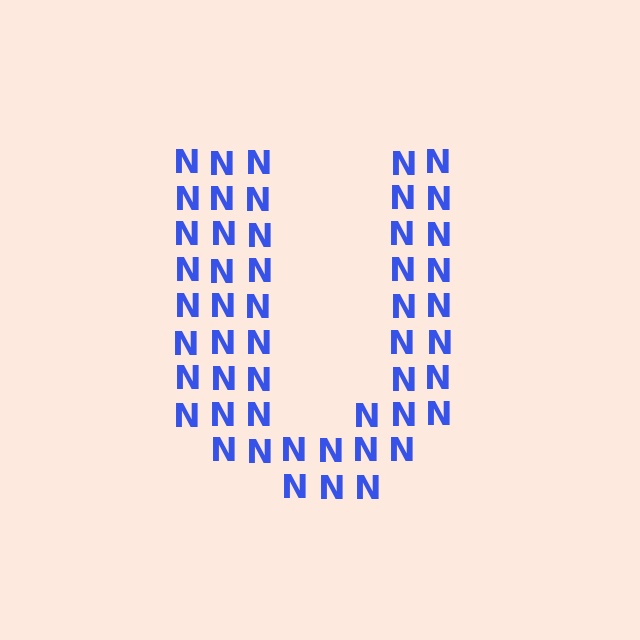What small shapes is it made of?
It is made of small letter N's.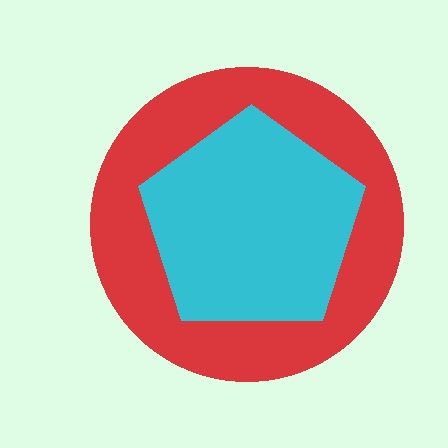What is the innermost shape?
The cyan pentagon.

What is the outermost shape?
The red circle.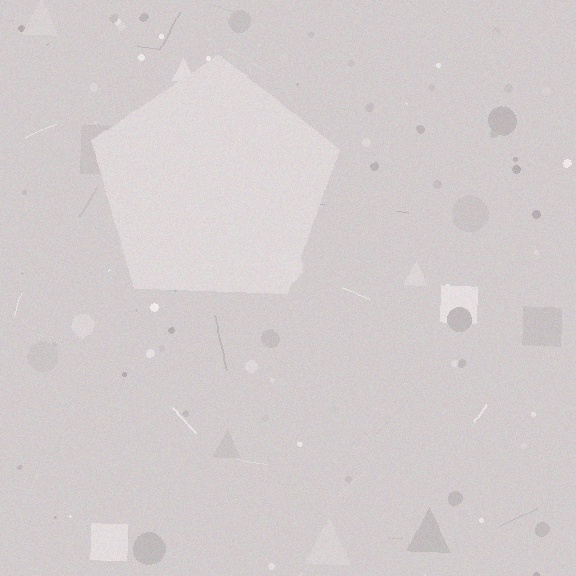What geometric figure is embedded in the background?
A pentagon is embedded in the background.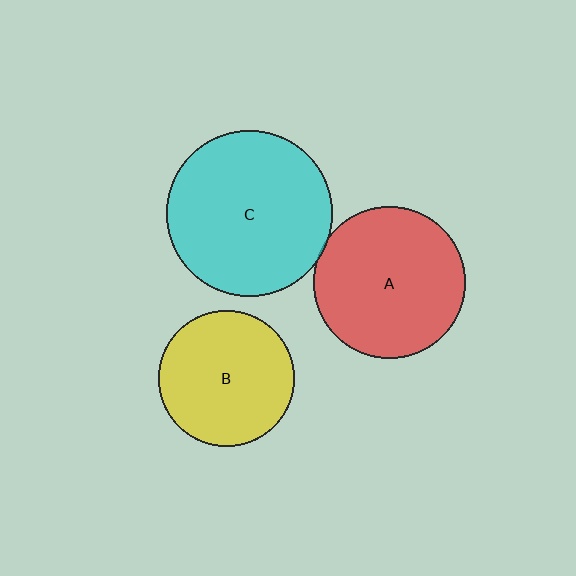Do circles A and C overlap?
Yes.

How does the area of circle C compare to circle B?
Approximately 1.5 times.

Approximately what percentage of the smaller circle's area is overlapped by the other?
Approximately 5%.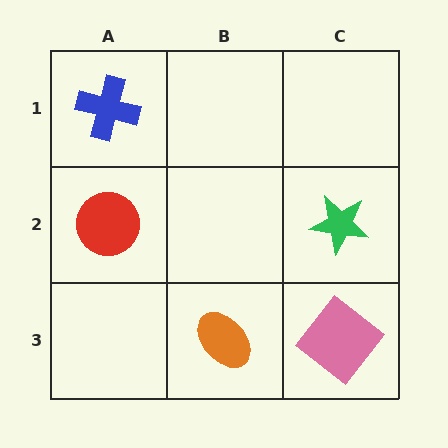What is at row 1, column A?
A blue cross.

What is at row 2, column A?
A red circle.